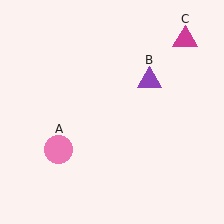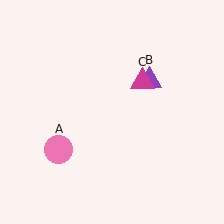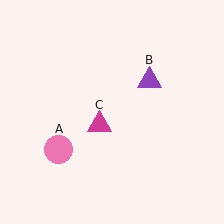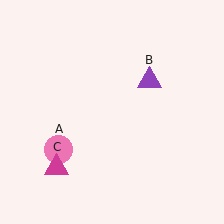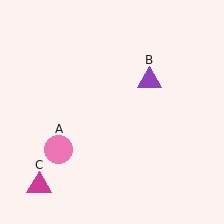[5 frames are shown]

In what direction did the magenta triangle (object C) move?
The magenta triangle (object C) moved down and to the left.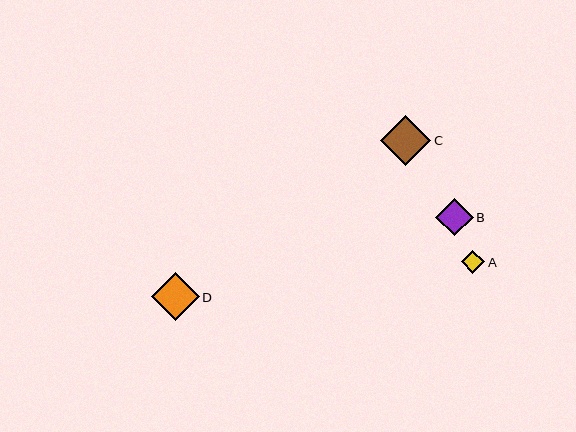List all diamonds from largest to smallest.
From largest to smallest: C, D, B, A.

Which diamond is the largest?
Diamond C is the largest with a size of approximately 50 pixels.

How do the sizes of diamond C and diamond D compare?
Diamond C and diamond D are approximately the same size.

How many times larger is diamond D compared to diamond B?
Diamond D is approximately 1.3 times the size of diamond B.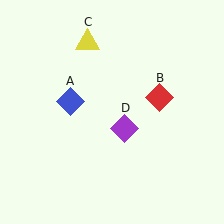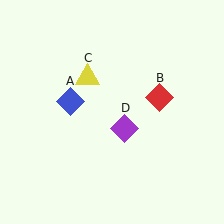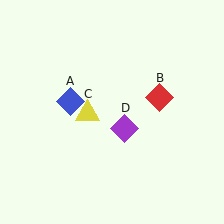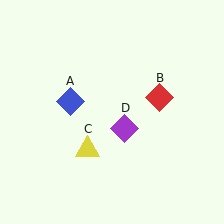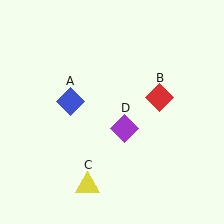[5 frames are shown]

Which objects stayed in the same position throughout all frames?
Blue diamond (object A) and red diamond (object B) and purple diamond (object D) remained stationary.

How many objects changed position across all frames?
1 object changed position: yellow triangle (object C).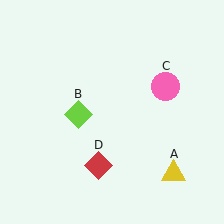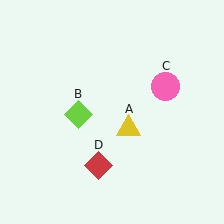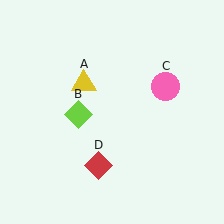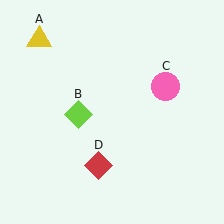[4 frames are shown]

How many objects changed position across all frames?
1 object changed position: yellow triangle (object A).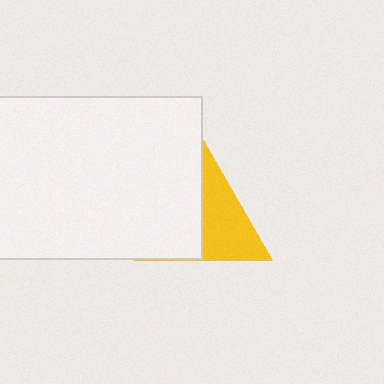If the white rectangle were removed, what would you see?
You would see the complete yellow triangle.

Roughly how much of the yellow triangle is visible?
About half of it is visible (roughly 52%).